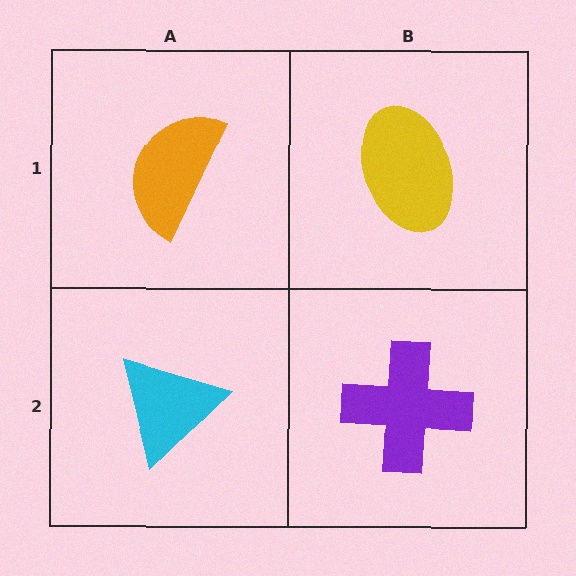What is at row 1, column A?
An orange semicircle.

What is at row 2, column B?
A purple cross.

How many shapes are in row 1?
2 shapes.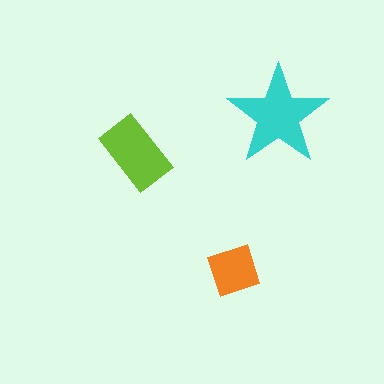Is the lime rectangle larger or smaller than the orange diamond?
Larger.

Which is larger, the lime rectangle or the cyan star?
The cyan star.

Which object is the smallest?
The orange diamond.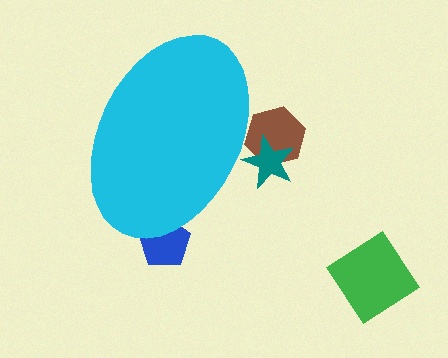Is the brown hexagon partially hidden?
Yes, the brown hexagon is partially hidden behind the cyan ellipse.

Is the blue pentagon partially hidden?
Yes, the blue pentagon is partially hidden behind the cyan ellipse.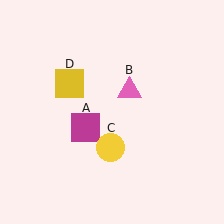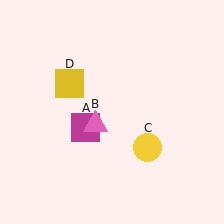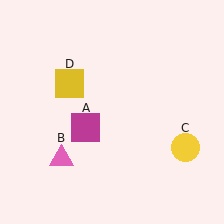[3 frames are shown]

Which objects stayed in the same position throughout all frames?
Magenta square (object A) and yellow square (object D) remained stationary.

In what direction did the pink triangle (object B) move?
The pink triangle (object B) moved down and to the left.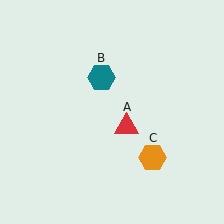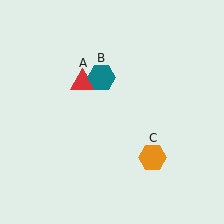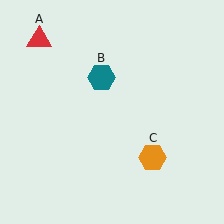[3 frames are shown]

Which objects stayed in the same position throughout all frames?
Teal hexagon (object B) and orange hexagon (object C) remained stationary.